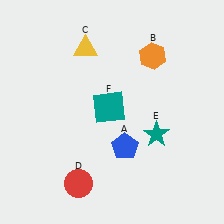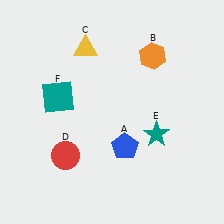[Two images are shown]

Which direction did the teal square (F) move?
The teal square (F) moved left.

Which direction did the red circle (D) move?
The red circle (D) moved up.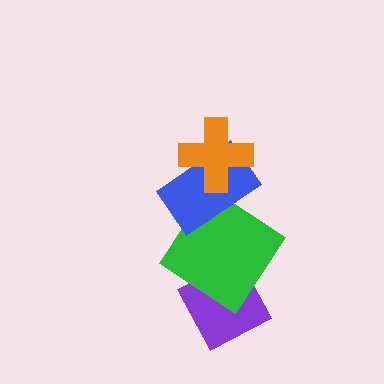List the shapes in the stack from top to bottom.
From top to bottom: the orange cross, the blue rectangle, the green diamond, the purple diamond.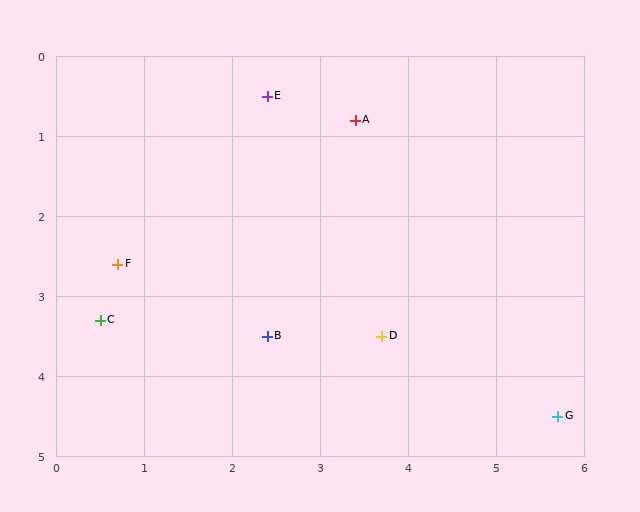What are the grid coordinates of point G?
Point G is at approximately (5.7, 4.5).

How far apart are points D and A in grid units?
Points D and A are about 2.7 grid units apart.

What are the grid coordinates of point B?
Point B is at approximately (2.4, 3.5).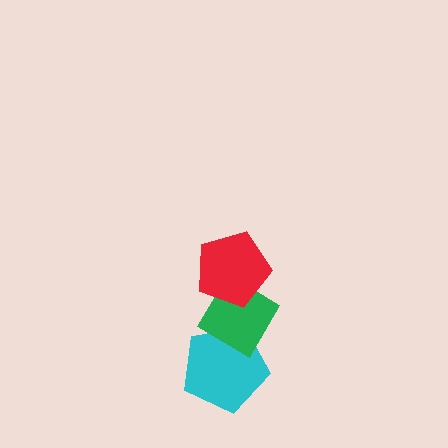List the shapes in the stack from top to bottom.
From top to bottom: the red pentagon, the green diamond, the cyan pentagon.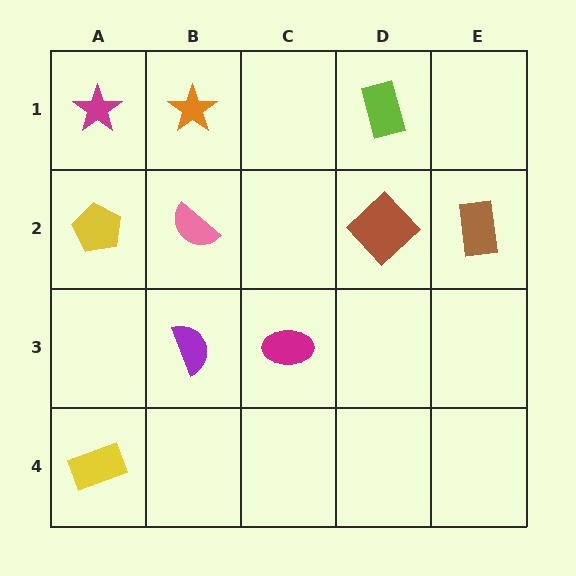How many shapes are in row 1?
3 shapes.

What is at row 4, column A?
A yellow rectangle.